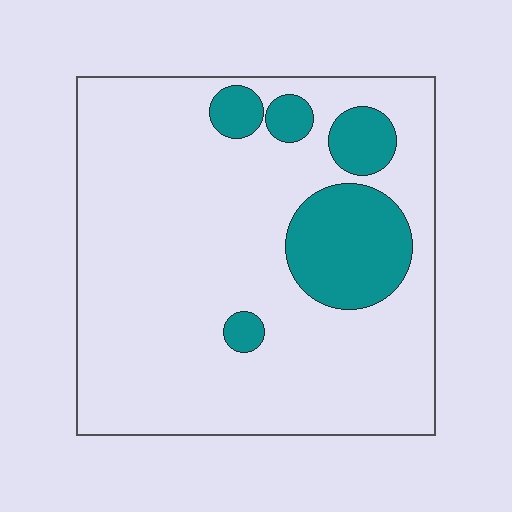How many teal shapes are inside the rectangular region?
5.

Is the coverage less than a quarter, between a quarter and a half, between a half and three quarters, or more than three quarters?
Less than a quarter.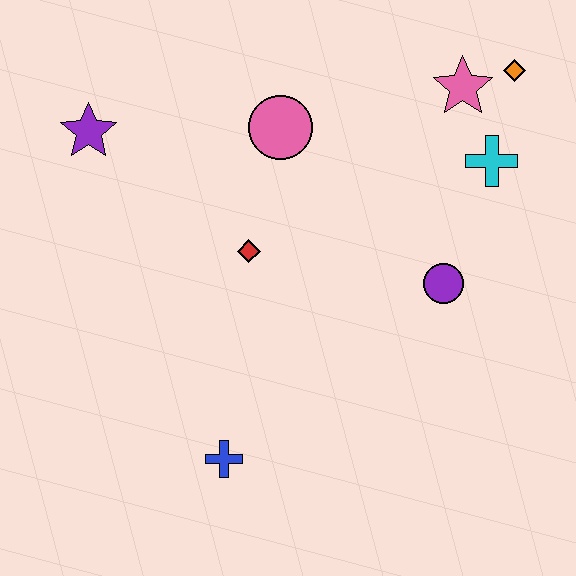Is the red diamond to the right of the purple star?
Yes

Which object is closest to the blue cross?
The red diamond is closest to the blue cross.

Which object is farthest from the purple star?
The orange diamond is farthest from the purple star.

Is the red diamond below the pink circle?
Yes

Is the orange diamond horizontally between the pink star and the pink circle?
No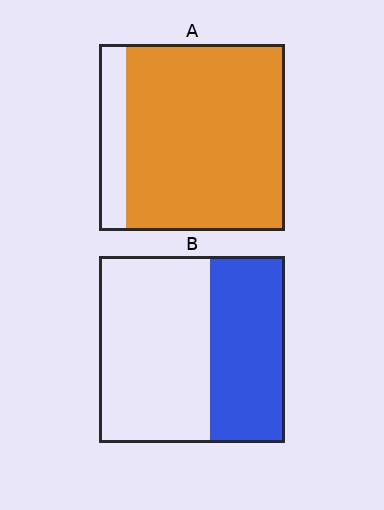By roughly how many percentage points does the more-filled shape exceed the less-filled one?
By roughly 45 percentage points (A over B).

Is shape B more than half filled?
No.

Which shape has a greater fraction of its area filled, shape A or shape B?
Shape A.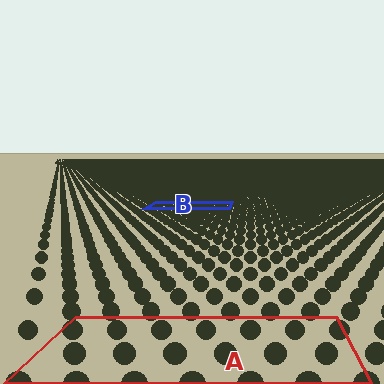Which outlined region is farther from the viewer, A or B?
Region B is farther from the viewer — the texture elements inside it appear smaller and more densely packed.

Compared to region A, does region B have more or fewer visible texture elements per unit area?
Region B has more texture elements per unit area — they are packed more densely because it is farther away.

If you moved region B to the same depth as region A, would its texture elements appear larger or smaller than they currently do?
They would appear larger. At a closer depth, the same texture elements are projected at a bigger on-screen size.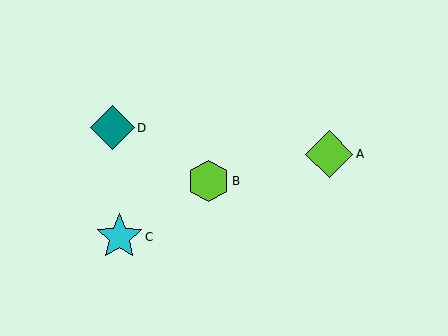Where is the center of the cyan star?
The center of the cyan star is at (119, 237).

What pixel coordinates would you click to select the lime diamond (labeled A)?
Click at (329, 154) to select the lime diamond A.